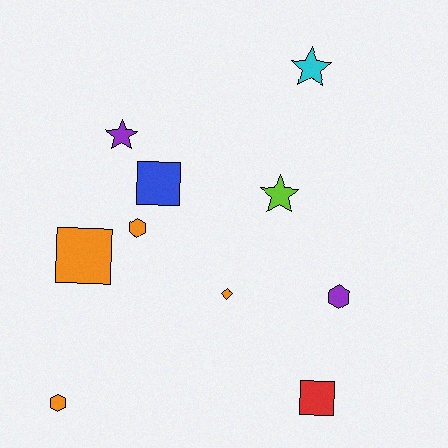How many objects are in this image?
There are 10 objects.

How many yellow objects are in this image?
There are no yellow objects.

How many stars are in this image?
There are 3 stars.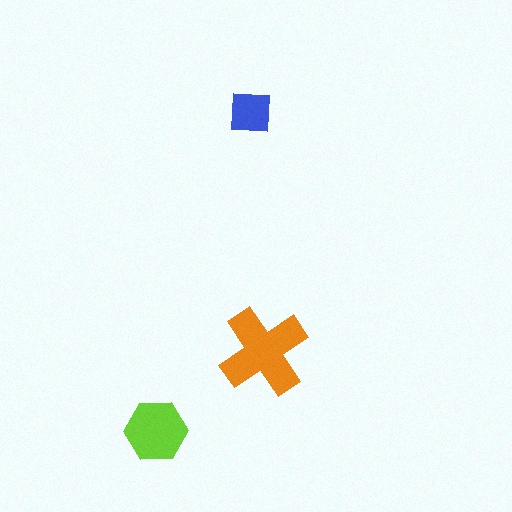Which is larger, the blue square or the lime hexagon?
The lime hexagon.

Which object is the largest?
The orange cross.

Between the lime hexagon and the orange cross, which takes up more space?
The orange cross.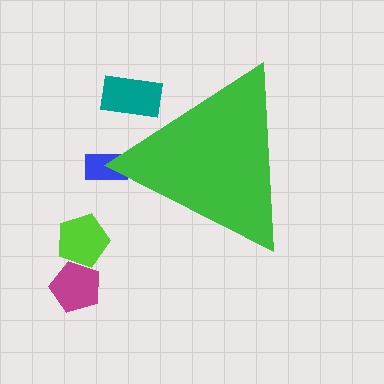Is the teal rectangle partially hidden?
Yes, the teal rectangle is partially hidden behind the green triangle.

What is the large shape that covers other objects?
A green triangle.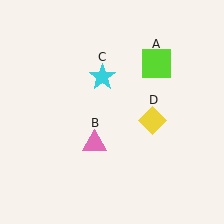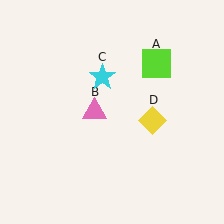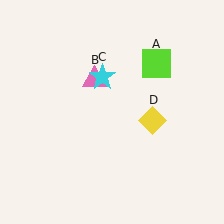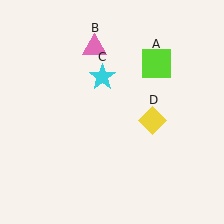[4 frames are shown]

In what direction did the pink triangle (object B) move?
The pink triangle (object B) moved up.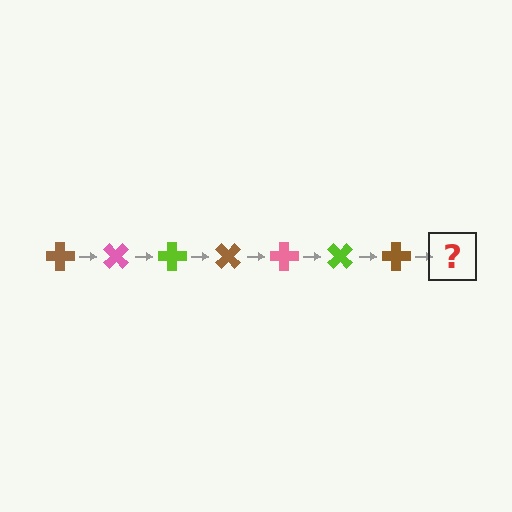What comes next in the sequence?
The next element should be a pink cross, rotated 315 degrees from the start.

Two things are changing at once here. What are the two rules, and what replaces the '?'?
The two rules are that it rotates 45 degrees each step and the color cycles through brown, pink, and lime. The '?' should be a pink cross, rotated 315 degrees from the start.